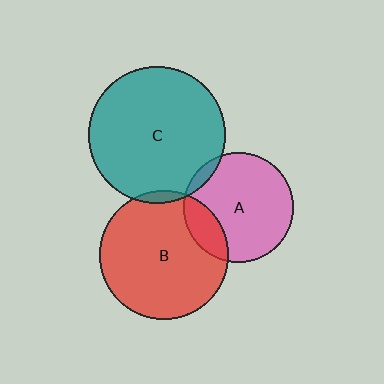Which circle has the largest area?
Circle C (teal).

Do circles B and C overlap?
Yes.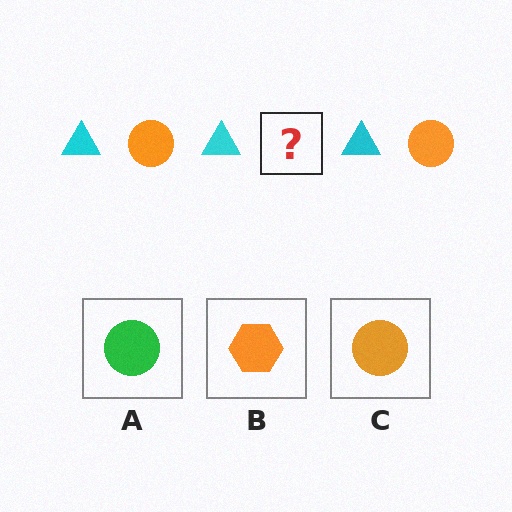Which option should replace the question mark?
Option C.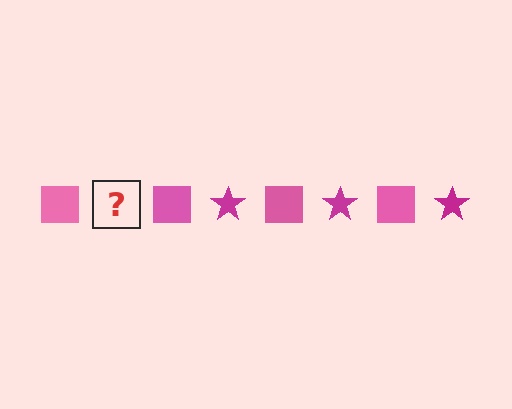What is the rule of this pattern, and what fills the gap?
The rule is that the pattern alternates between pink square and magenta star. The gap should be filled with a magenta star.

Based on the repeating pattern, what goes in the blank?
The blank should be a magenta star.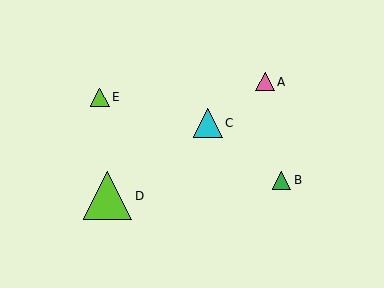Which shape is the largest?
The lime triangle (labeled D) is the largest.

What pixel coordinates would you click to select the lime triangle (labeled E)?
Click at (100, 97) to select the lime triangle E.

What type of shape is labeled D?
Shape D is a lime triangle.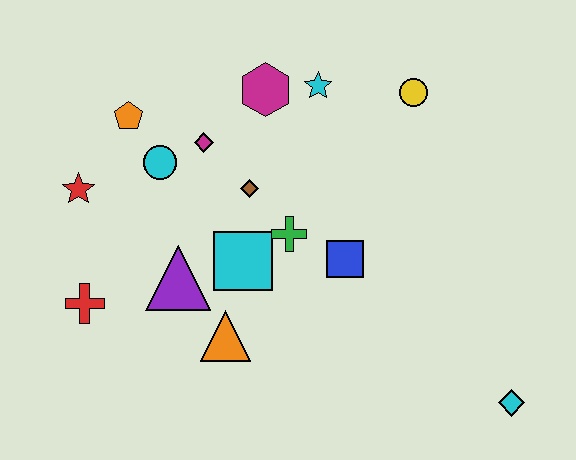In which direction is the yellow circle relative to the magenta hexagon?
The yellow circle is to the right of the magenta hexagon.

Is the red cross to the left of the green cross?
Yes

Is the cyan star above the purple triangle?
Yes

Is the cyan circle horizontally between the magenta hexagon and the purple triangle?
No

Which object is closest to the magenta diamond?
The cyan circle is closest to the magenta diamond.